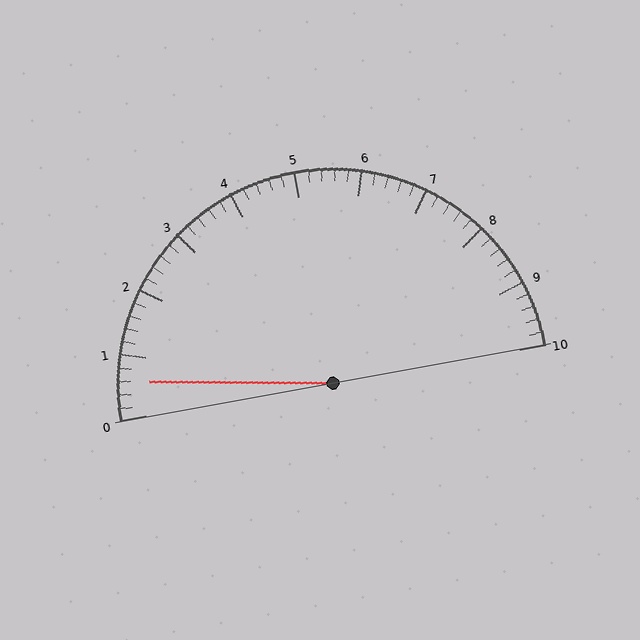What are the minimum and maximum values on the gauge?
The gauge ranges from 0 to 10.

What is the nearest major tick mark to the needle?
The nearest major tick mark is 1.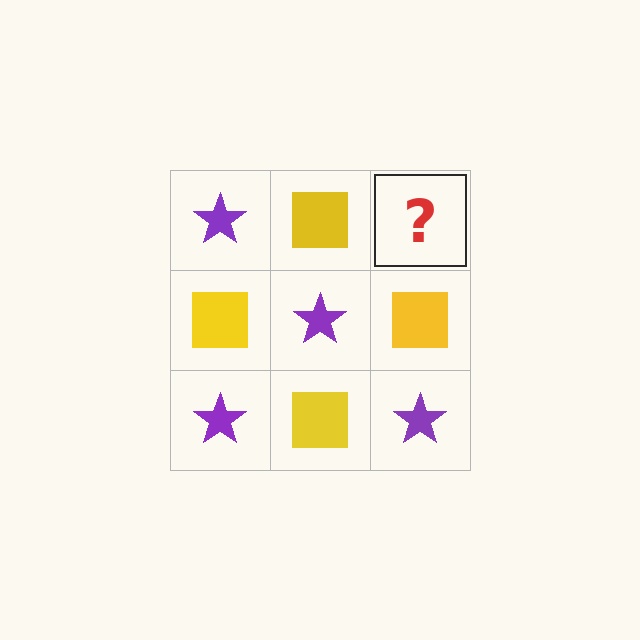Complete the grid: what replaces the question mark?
The question mark should be replaced with a purple star.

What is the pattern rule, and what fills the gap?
The rule is that it alternates purple star and yellow square in a checkerboard pattern. The gap should be filled with a purple star.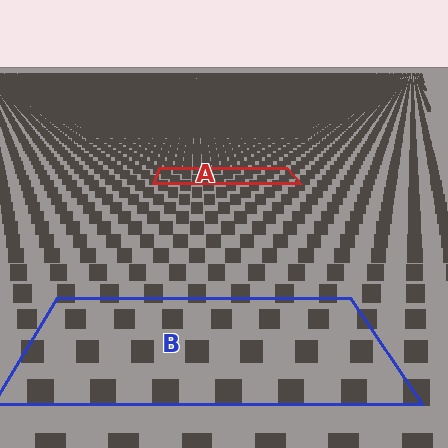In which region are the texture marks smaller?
The texture marks are smaller in region A, because it is farther away.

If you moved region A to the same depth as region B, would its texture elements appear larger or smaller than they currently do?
They would appear larger. At a closer depth, the same texture elements are projected at a bigger on-screen size.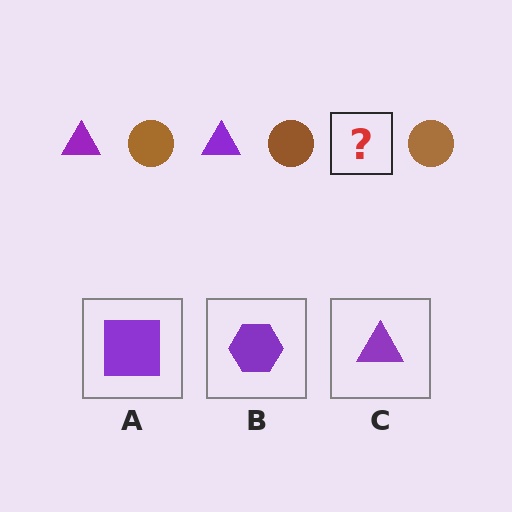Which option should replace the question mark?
Option C.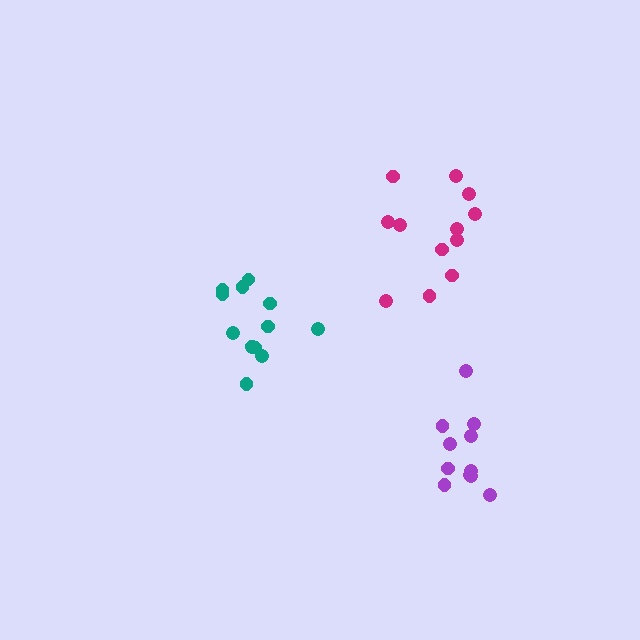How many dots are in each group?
Group 1: 11 dots, Group 2: 13 dots, Group 3: 12 dots (36 total).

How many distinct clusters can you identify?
There are 3 distinct clusters.